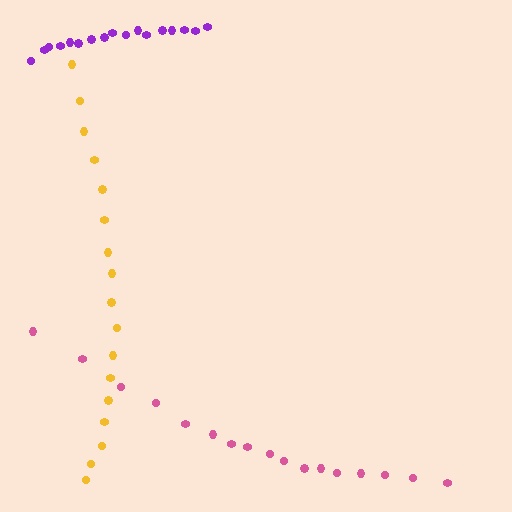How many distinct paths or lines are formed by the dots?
There are 3 distinct paths.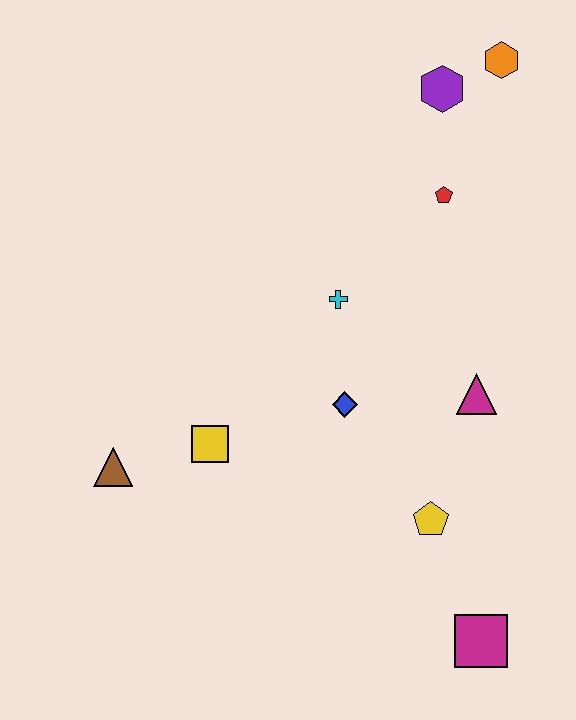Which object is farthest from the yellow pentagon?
The orange hexagon is farthest from the yellow pentagon.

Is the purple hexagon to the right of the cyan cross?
Yes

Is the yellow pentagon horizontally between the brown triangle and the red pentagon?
Yes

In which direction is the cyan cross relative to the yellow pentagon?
The cyan cross is above the yellow pentagon.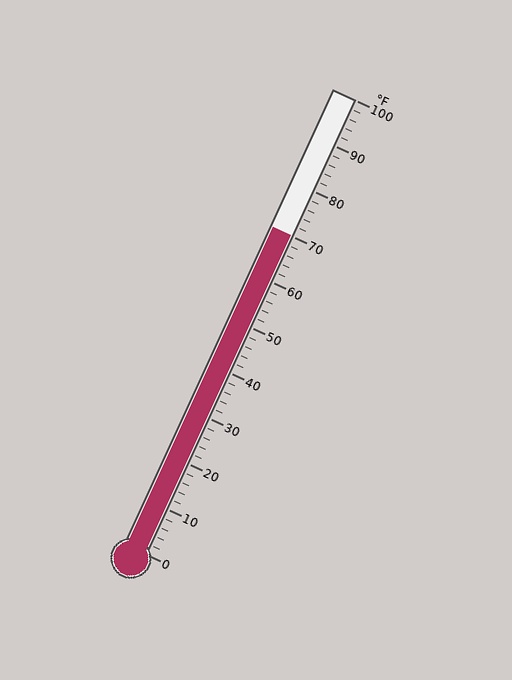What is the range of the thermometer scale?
The thermometer scale ranges from 0°F to 100°F.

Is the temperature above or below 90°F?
The temperature is below 90°F.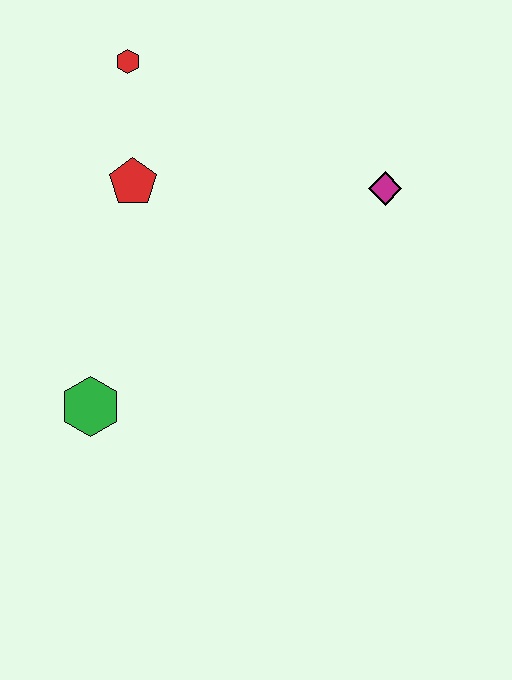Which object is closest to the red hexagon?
The red pentagon is closest to the red hexagon.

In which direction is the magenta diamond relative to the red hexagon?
The magenta diamond is to the right of the red hexagon.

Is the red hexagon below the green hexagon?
No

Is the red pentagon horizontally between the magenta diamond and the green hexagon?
Yes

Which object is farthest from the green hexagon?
The magenta diamond is farthest from the green hexagon.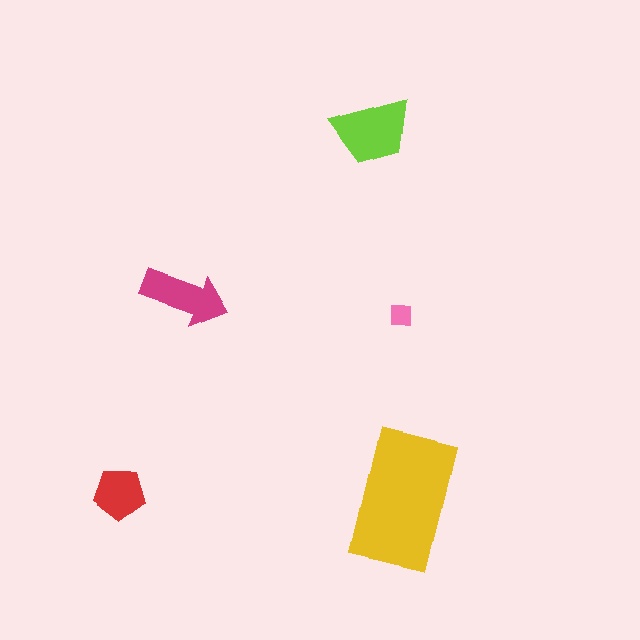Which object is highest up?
The lime trapezoid is topmost.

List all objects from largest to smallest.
The yellow rectangle, the lime trapezoid, the magenta arrow, the red pentagon, the pink square.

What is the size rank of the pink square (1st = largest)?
5th.